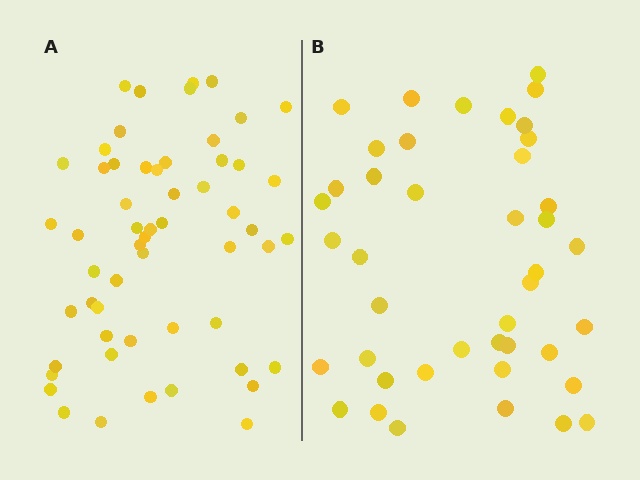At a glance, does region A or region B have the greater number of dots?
Region A (the left region) has more dots.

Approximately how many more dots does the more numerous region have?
Region A has approximately 15 more dots than region B.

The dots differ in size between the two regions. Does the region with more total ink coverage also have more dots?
No. Region B has more total ink coverage because its dots are larger, but region A actually contains more individual dots. Total area can be misleading — the number of items is what matters here.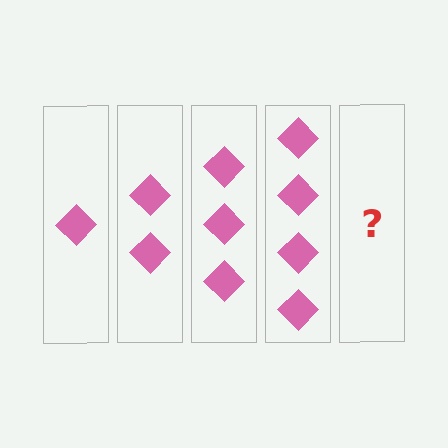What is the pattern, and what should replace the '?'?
The pattern is that each step adds one more diamond. The '?' should be 5 diamonds.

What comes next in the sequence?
The next element should be 5 diamonds.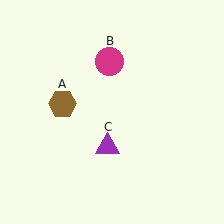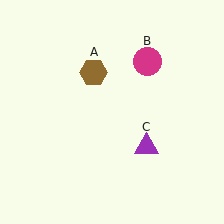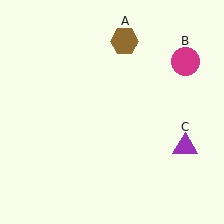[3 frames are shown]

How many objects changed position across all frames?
3 objects changed position: brown hexagon (object A), magenta circle (object B), purple triangle (object C).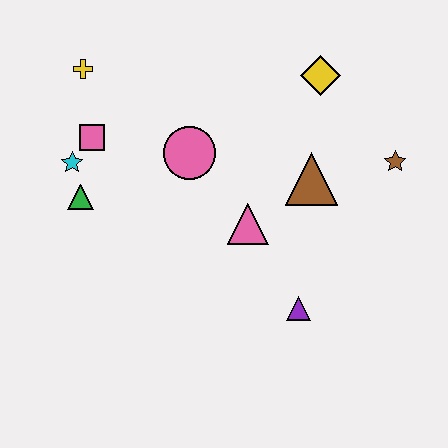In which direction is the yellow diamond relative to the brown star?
The yellow diamond is above the brown star.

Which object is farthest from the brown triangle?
The yellow cross is farthest from the brown triangle.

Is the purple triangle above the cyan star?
No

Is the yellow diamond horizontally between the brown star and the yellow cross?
Yes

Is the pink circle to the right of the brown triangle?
No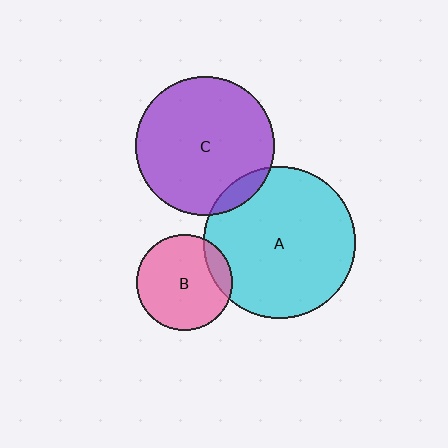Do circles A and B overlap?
Yes.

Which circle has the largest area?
Circle A (cyan).